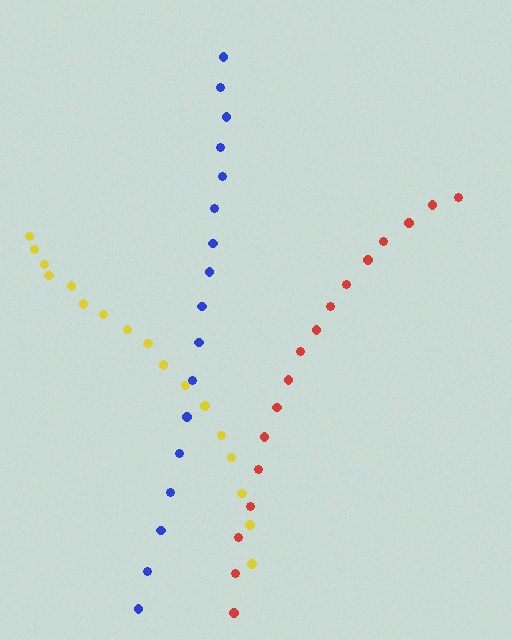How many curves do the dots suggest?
There are 3 distinct paths.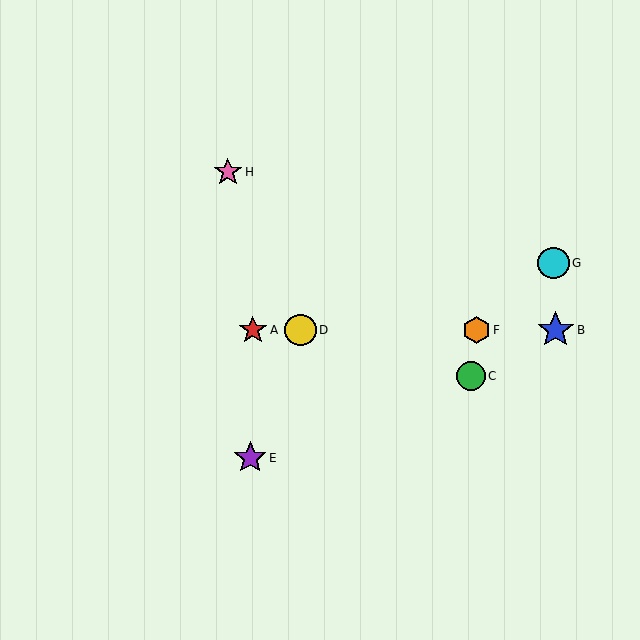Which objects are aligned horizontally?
Objects A, B, D, F are aligned horizontally.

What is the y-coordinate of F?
Object F is at y≈330.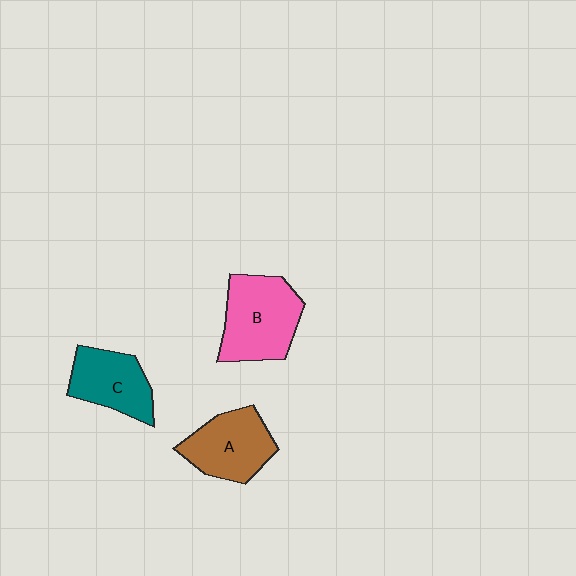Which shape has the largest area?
Shape B (pink).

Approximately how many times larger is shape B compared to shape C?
Approximately 1.3 times.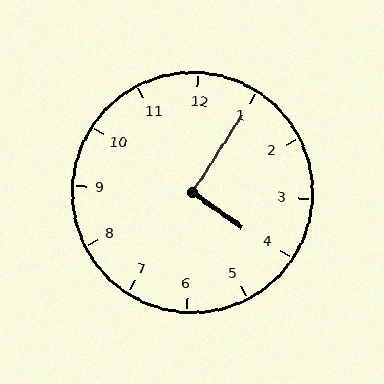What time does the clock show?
4:05.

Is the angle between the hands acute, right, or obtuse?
It is right.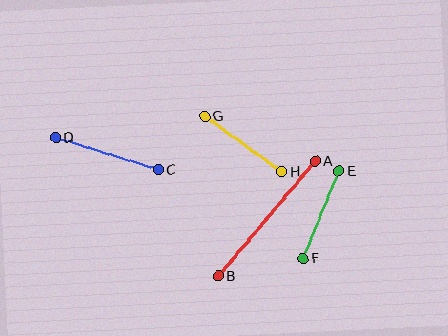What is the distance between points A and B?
The distance is approximately 150 pixels.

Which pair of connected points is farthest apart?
Points A and B are farthest apart.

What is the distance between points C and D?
The distance is approximately 108 pixels.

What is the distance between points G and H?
The distance is approximately 95 pixels.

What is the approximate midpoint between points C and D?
The midpoint is at approximately (107, 154) pixels.